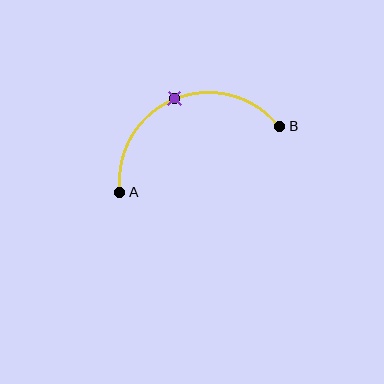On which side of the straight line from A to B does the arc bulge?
The arc bulges above the straight line connecting A and B.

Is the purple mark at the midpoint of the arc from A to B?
Yes. The purple mark lies on the arc at equal arc-length from both A and B — it is the arc midpoint.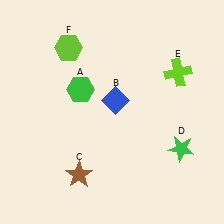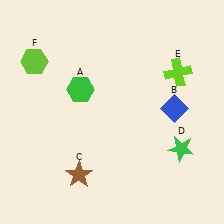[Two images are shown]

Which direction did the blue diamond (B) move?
The blue diamond (B) moved right.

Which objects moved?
The objects that moved are: the blue diamond (B), the lime hexagon (F).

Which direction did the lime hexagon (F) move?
The lime hexagon (F) moved left.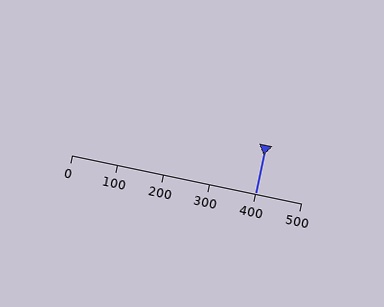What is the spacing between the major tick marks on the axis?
The major ticks are spaced 100 apart.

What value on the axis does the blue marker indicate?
The marker indicates approximately 400.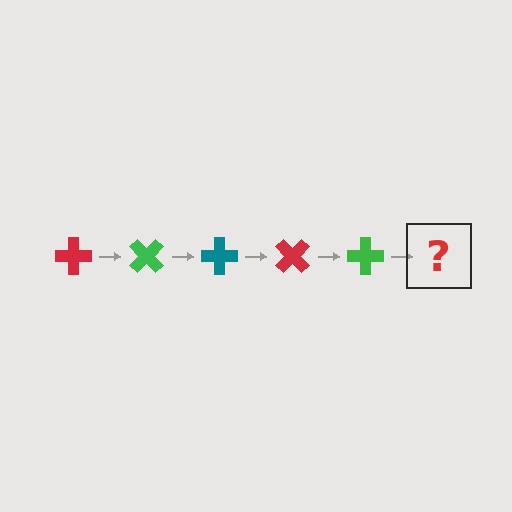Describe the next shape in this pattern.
It should be a teal cross, rotated 225 degrees from the start.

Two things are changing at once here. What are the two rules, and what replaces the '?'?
The two rules are that it rotates 45 degrees each step and the color cycles through red, green, and teal. The '?' should be a teal cross, rotated 225 degrees from the start.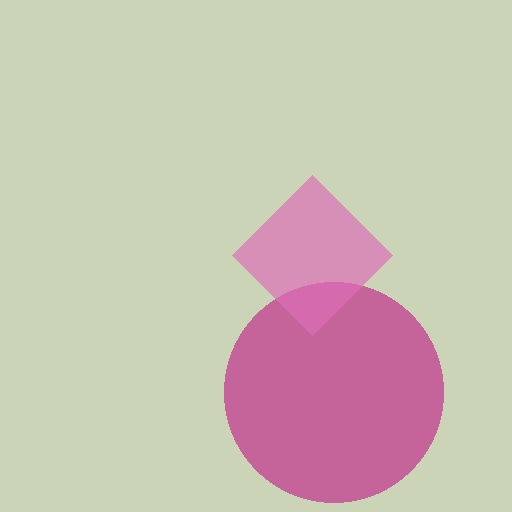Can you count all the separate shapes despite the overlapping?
Yes, there are 2 separate shapes.